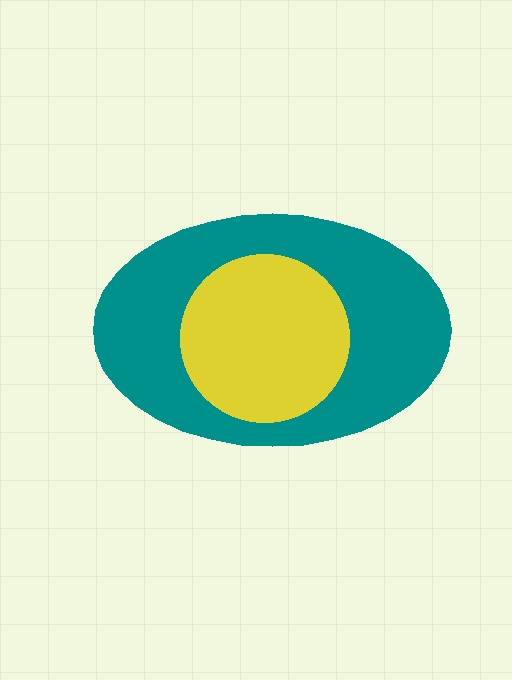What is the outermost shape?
The teal ellipse.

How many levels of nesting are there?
2.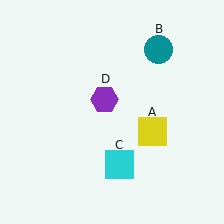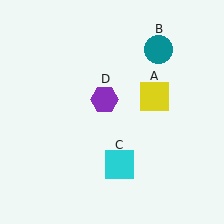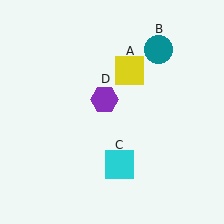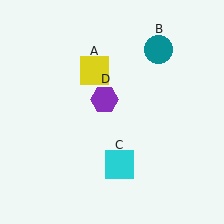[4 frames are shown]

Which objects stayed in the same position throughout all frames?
Teal circle (object B) and cyan square (object C) and purple hexagon (object D) remained stationary.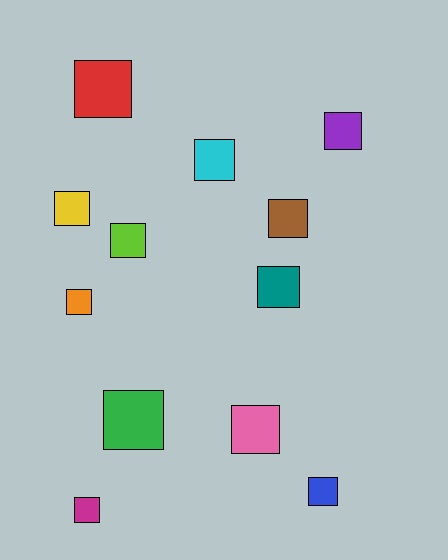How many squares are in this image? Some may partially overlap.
There are 12 squares.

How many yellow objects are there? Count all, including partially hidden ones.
There is 1 yellow object.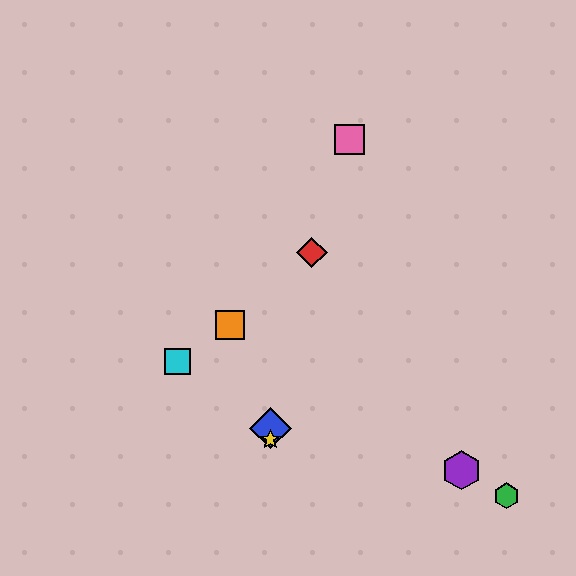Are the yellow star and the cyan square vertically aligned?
No, the yellow star is at x≈270 and the cyan square is at x≈178.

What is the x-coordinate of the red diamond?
The red diamond is at x≈312.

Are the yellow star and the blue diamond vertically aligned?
Yes, both are at x≈270.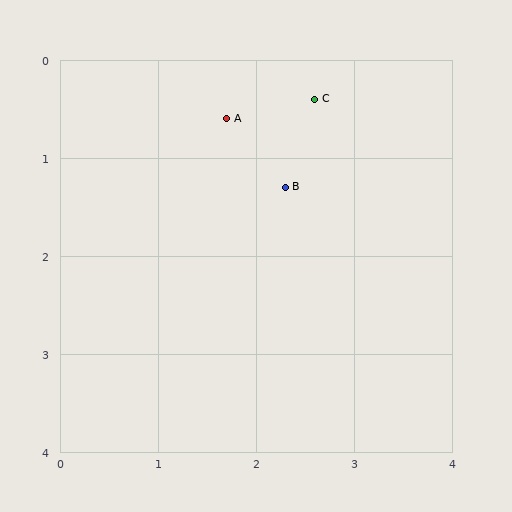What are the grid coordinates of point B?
Point B is at approximately (2.3, 1.3).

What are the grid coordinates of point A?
Point A is at approximately (1.7, 0.6).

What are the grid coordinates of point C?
Point C is at approximately (2.6, 0.4).